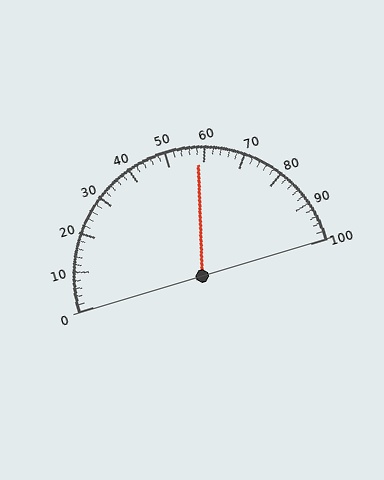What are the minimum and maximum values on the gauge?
The gauge ranges from 0 to 100.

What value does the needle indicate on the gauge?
The needle indicates approximately 58.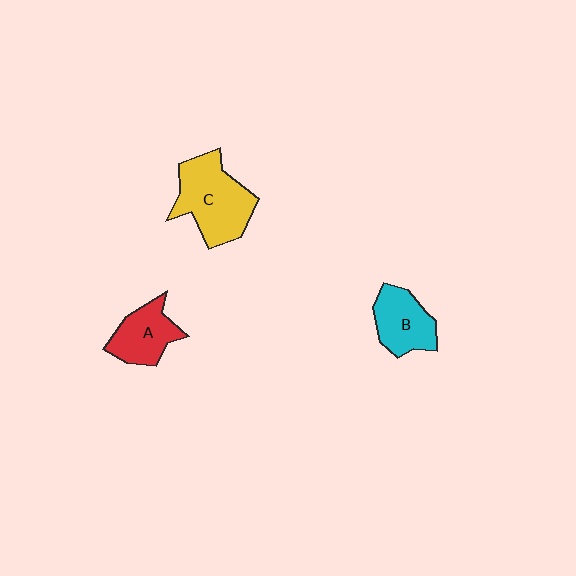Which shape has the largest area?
Shape C (yellow).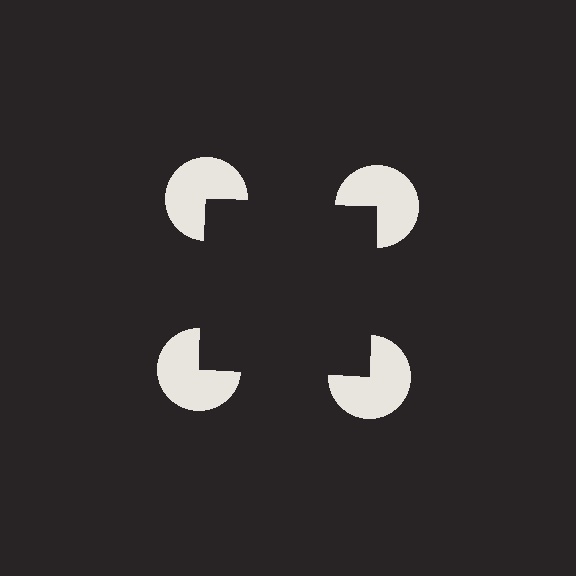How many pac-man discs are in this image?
There are 4 — one at each vertex of the illusory square.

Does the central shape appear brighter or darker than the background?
It typically appears slightly darker than the background, even though no actual brightness change is drawn.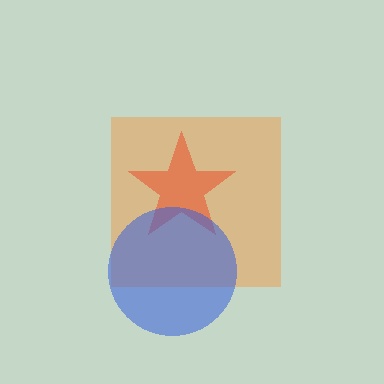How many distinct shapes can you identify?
There are 3 distinct shapes: a red star, an orange square, a blue circle.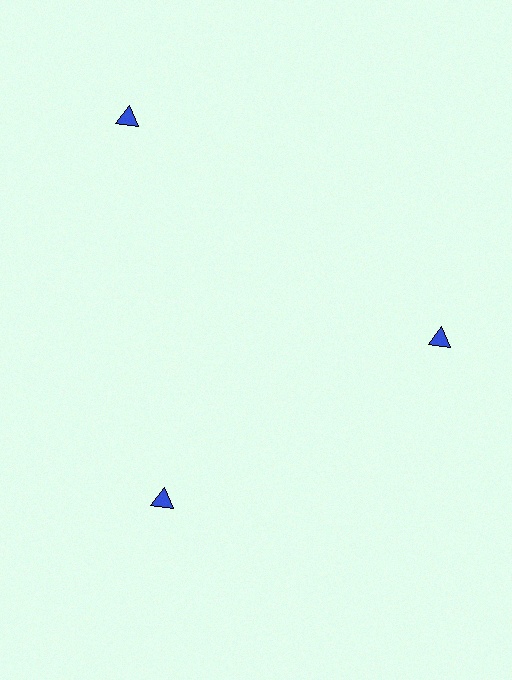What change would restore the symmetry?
The symmetry would be restored by moving it inward, back onto the ring so that all 3 triangles sit at equal angles and equal distance from the center.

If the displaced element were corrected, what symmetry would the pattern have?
It would have 3-fold rotational symmetry — the pattern would map onto itself every 120 degrees.